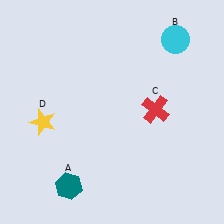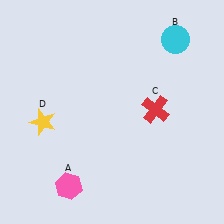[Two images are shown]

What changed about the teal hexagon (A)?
In Image 1, A is teal. In Image 2, it changed to pink.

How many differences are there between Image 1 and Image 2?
There is 1 difference between the two images.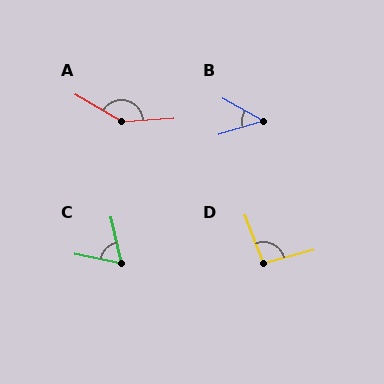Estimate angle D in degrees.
Approximately 96 degrees.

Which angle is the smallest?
B, at approximately 46 degrees.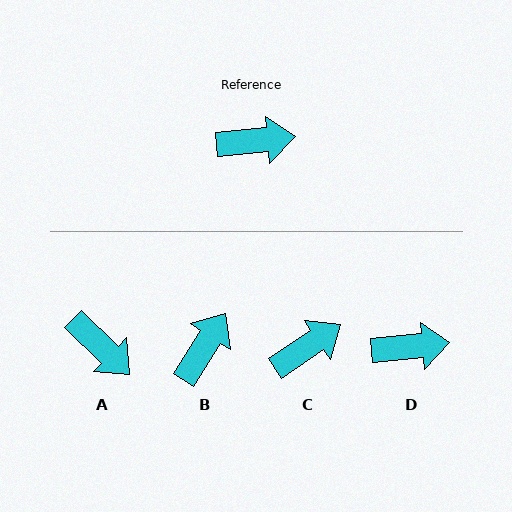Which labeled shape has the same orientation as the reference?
D.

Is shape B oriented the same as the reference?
No, it is off by about 52 degrees.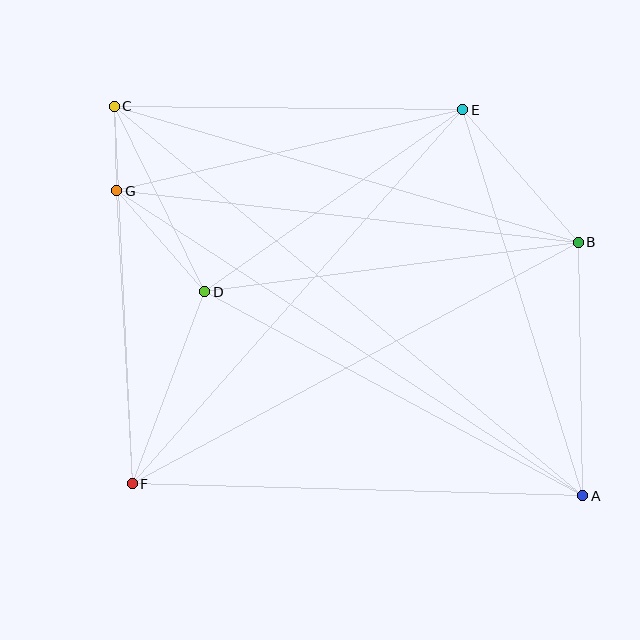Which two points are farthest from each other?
Points A and C are farthest from each other.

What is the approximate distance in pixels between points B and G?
The distance between B and G is approximately 464 pixels.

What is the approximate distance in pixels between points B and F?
The distance between B and F is approximately 507 pixels.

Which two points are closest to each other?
Points C and G are closest to each other.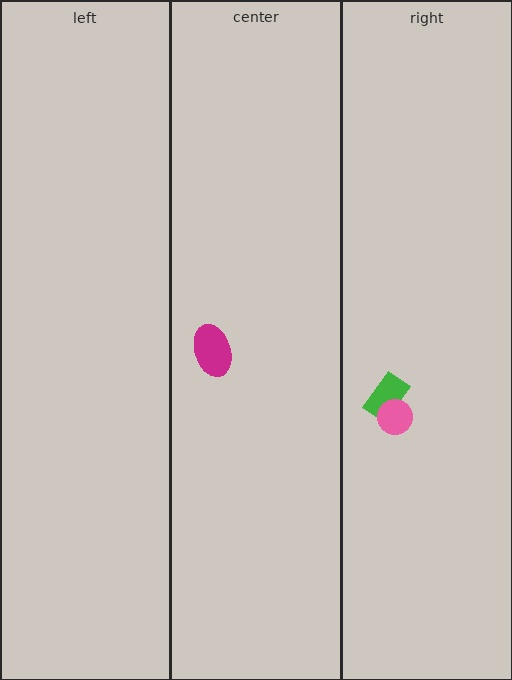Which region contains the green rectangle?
The right region.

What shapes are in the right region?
The green rectangle, the pink circle.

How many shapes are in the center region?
1.